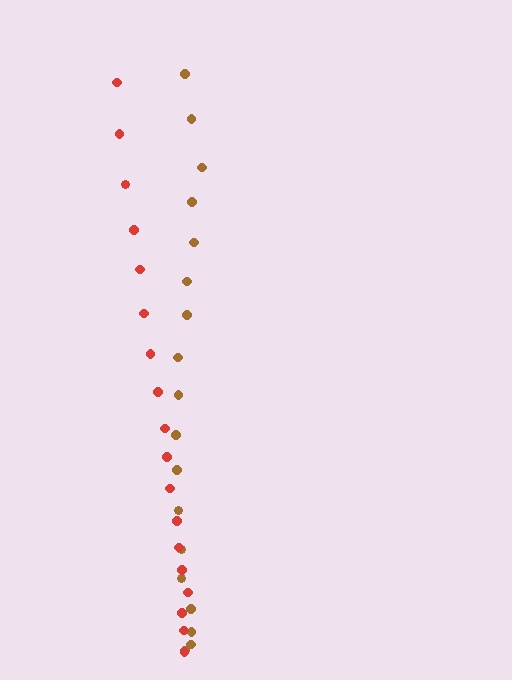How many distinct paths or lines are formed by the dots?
There are 2 distinct paths.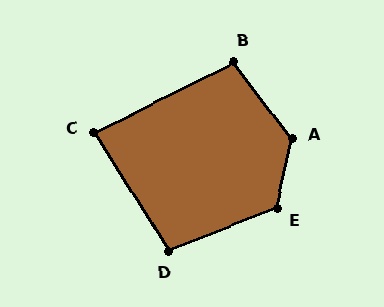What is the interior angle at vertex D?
Approximately 101 degrees (obtuse).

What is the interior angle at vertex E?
Approximately 124 degrees (obtuse).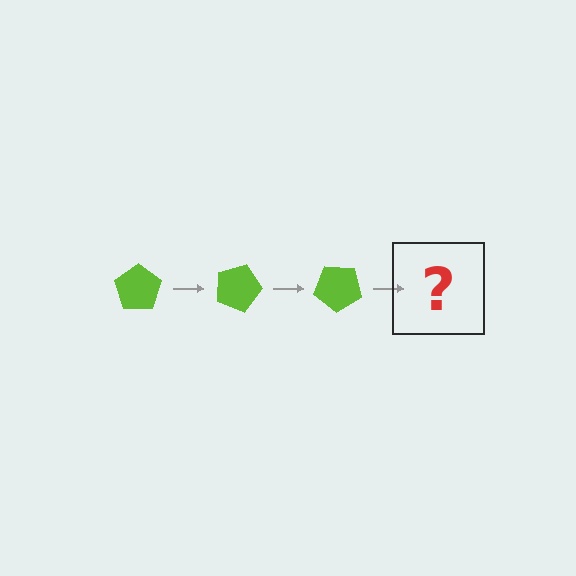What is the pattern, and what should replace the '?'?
The pattern is that the pentagon rotates 20 degrees each step. The '?' should be a lime pentagon rotated 60 degrees.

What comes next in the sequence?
The next element should be a lime pentagon rotated 60 degrees.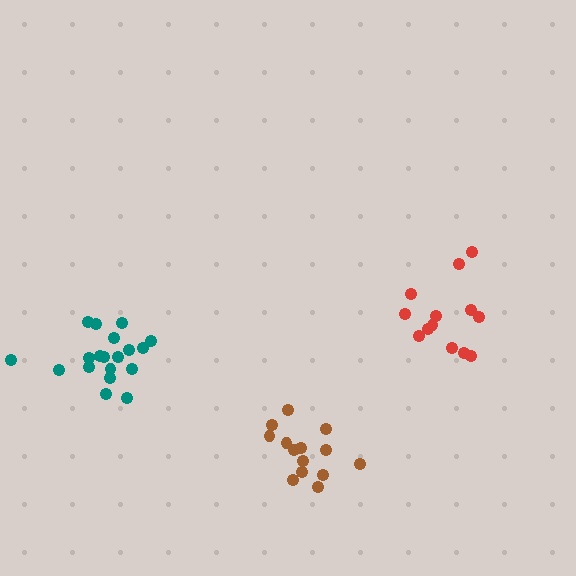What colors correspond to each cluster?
The clusters are colored: teal, red, brown.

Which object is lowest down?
The brown cluster is bottommost.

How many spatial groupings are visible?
There are 3 spatial groupings.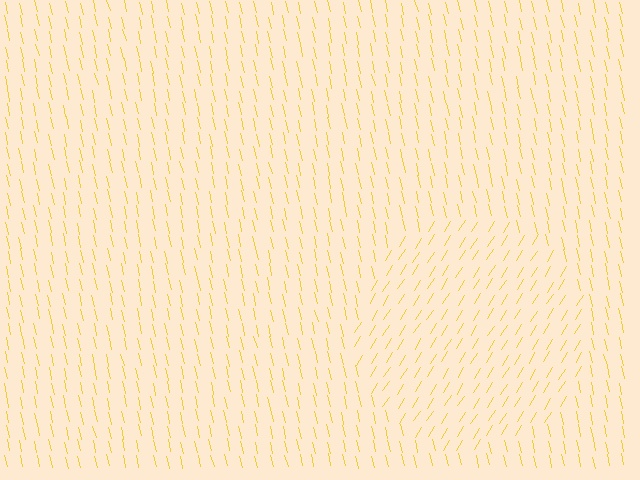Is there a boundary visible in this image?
Yes, there is a texture boundary formed by a change in line orientation.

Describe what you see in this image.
The image is filled with small yellow line segments. A circle region in the image has lines oriented differently from the surrounding lines, creating a visible texture boundary.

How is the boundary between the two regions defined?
The boundary is defined purely by a change in line orientation (approximately 45 degrees difference). All lines are the same color and thickness.